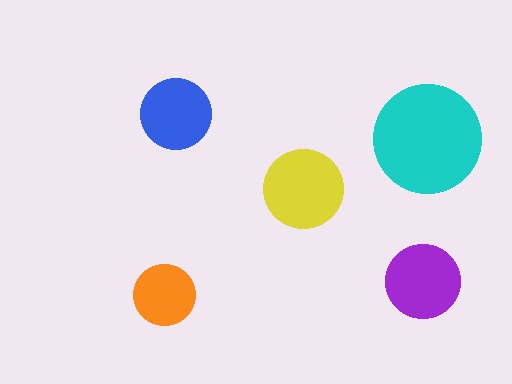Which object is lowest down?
The orange circle is bottommost.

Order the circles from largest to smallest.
the cyan one, the yellow one, the purple one, the blue one, the orange one.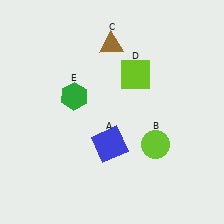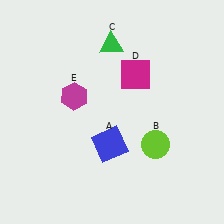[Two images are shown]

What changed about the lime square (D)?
In Image 1, D is lime. In Image 2, it changed to magenta.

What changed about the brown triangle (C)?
In Image 1, C is brown. In Image 2, it changed to green.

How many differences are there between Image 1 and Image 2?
There are 3 differences between the two images.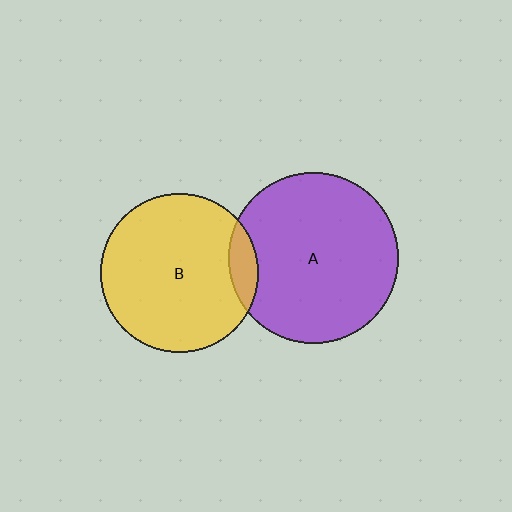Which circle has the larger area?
Circle A (purple).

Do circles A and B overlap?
Yes.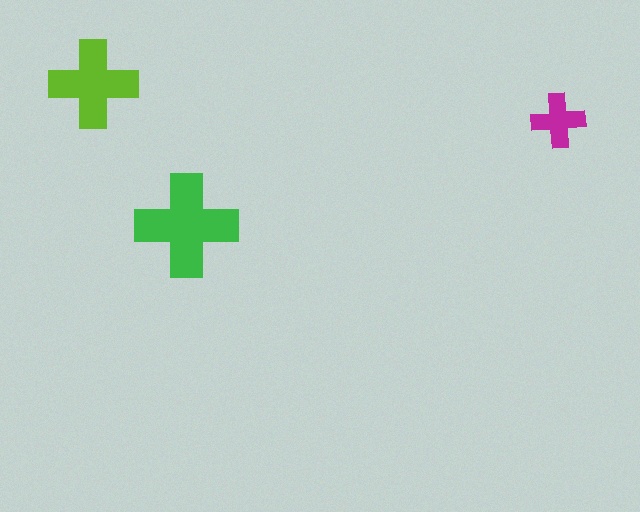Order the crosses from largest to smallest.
the green one, the lime one, the magenta one.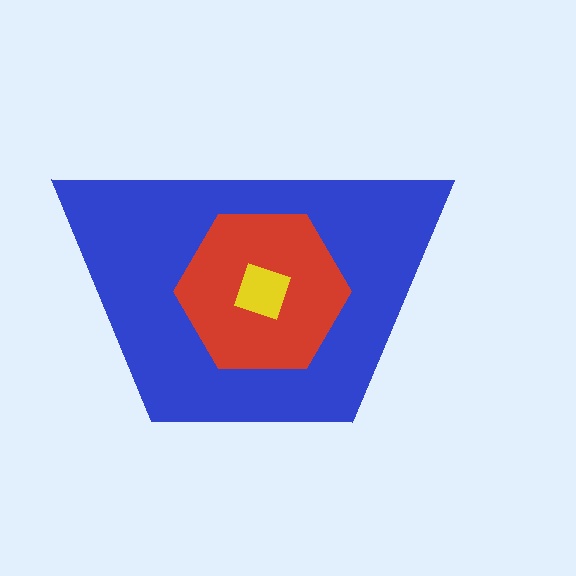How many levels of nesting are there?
3.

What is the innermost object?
The yellow square.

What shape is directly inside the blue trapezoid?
The red hexagon.